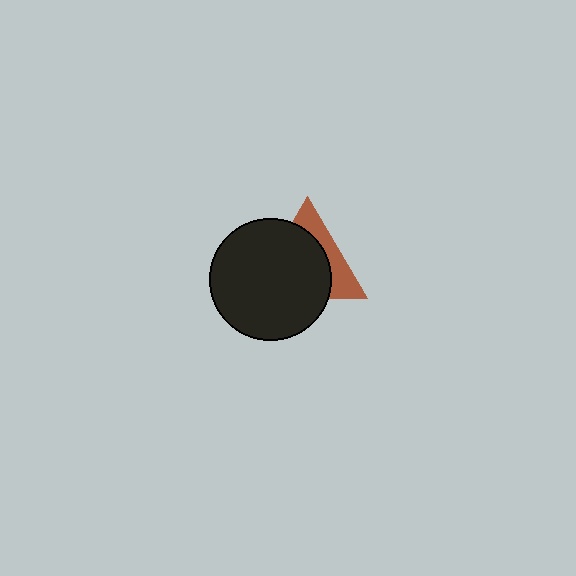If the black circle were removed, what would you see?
You would see the complete brown triangle.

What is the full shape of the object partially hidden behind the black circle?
The partially hidden object is a brown triangle.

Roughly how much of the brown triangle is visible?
A small part of it is visible (roughly 34%).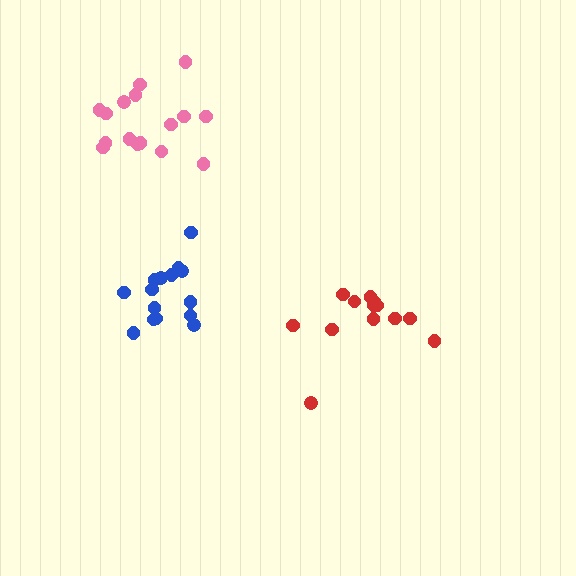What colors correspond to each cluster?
The clusters are colored: blue, pink, red.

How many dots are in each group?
Group 1: 15 dots, Group 2: 16 dots, Group 3: 13 dots (44 total).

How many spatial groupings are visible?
There are 3 spatial groupings.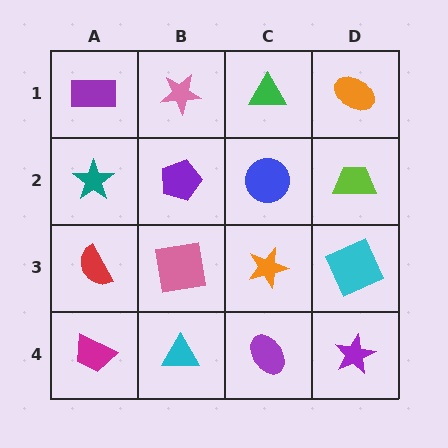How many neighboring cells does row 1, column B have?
3.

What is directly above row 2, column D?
An orange ellipse.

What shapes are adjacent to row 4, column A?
A red semicircle (row 3, column A), a cyan triangle (row 4, column B).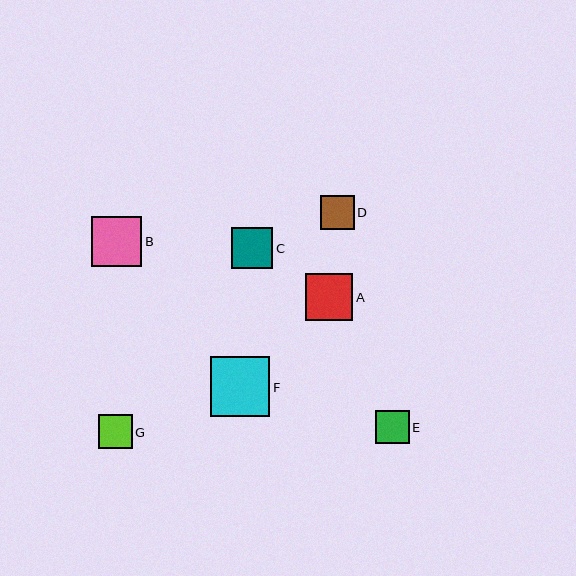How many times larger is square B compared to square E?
Square B is approximately 1.5 times the size of square E.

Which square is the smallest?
Square E is the smallest with a size of approximately 34 pixels.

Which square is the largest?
Square F is the largest with a size of approximately 60 pixels.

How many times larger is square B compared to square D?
Square B is approximately 1.5 times the size of square D.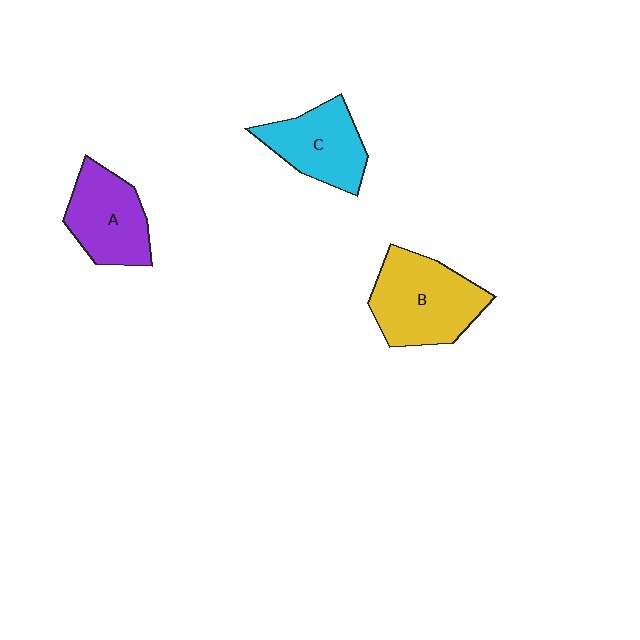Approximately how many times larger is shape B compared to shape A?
Approximately 1.3 times.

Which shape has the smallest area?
Shape C (cyan).